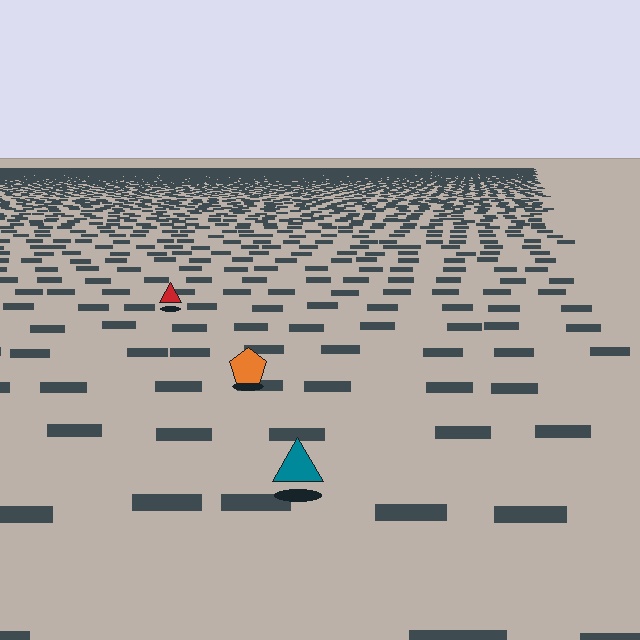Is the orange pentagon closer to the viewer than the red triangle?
Yes. The orange pentagon is closer — you can tell from the texture gradient: the ground texture is coarser near it.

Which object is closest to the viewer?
The teal triangle is closest. The texture marks near it are larger and more spread out.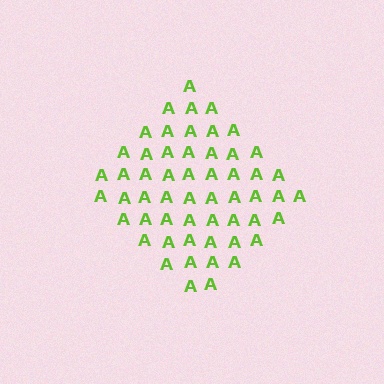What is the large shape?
The large shape is a diamond.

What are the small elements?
The small elements are letter A's.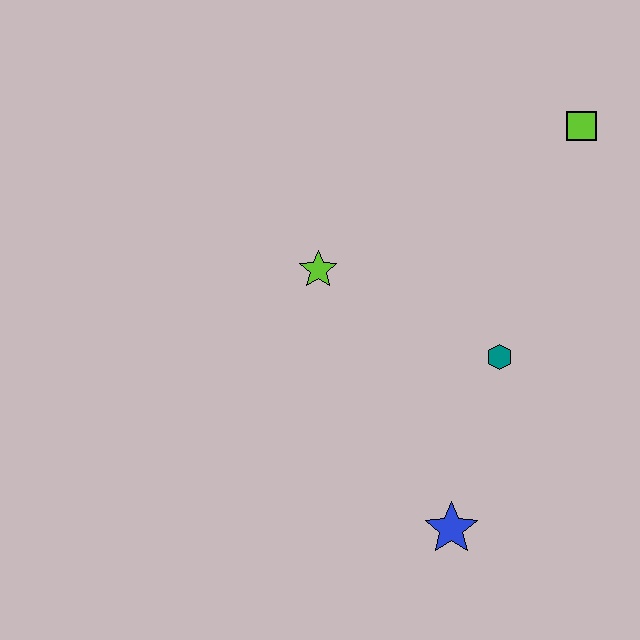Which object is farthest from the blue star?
The lime square is farthest from the blue star.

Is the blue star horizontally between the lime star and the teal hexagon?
Yes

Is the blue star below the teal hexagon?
Yes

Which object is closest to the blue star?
The teal hexagon is closest to the blue star.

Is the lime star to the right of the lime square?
No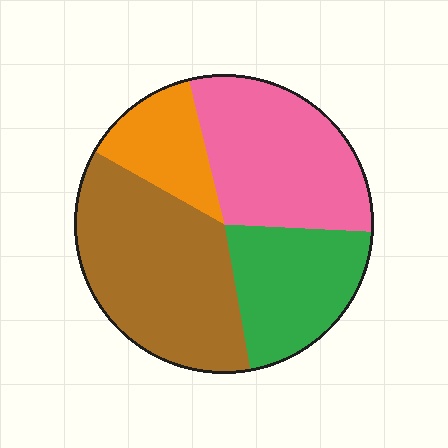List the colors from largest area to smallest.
From largest to smallest: brown, pink, green, orange.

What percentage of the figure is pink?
Pink takes up between a sixth and a third of the figure.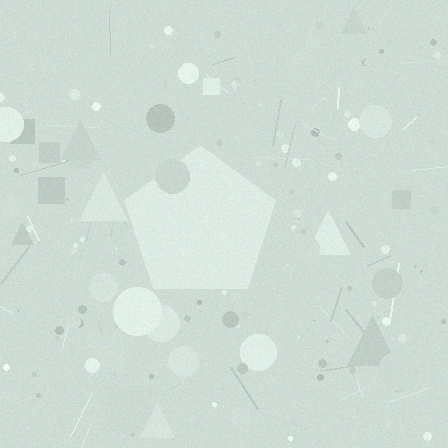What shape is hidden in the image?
A pentagon is hidden in the image.